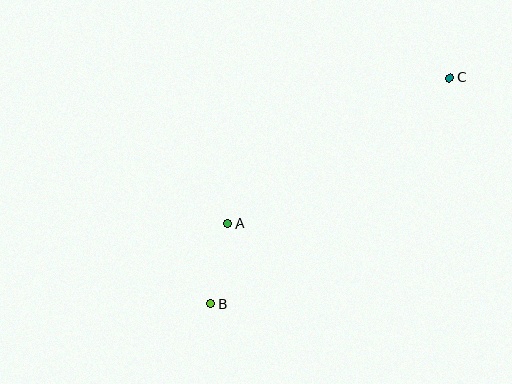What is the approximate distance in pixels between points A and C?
The distance between A and C is approximately 266 pixels.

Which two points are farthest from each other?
Points B and C are farthest from each other.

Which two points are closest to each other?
Points A and B are closest to each other.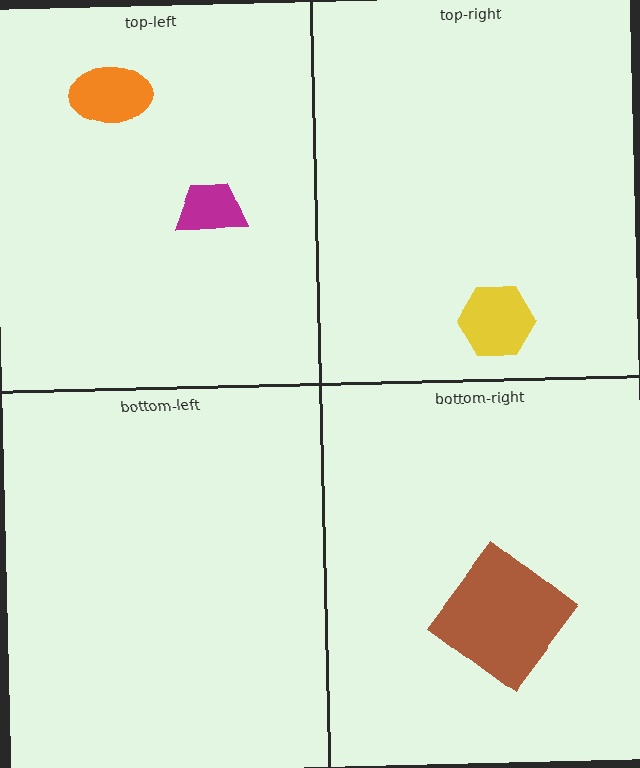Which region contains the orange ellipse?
The top-left region.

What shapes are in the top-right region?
The yellow hexagon.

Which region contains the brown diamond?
The bottom-right region.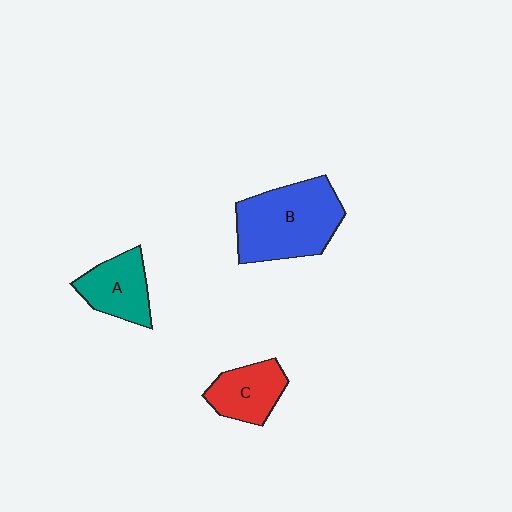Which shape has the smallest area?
Shape C (red).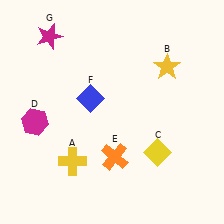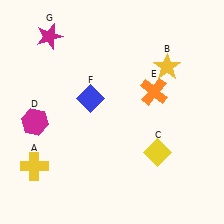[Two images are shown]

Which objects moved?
The objects that moved are: the yellow cross (A), the orange cross (E).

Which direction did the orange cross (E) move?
The orange cross (E) moved up.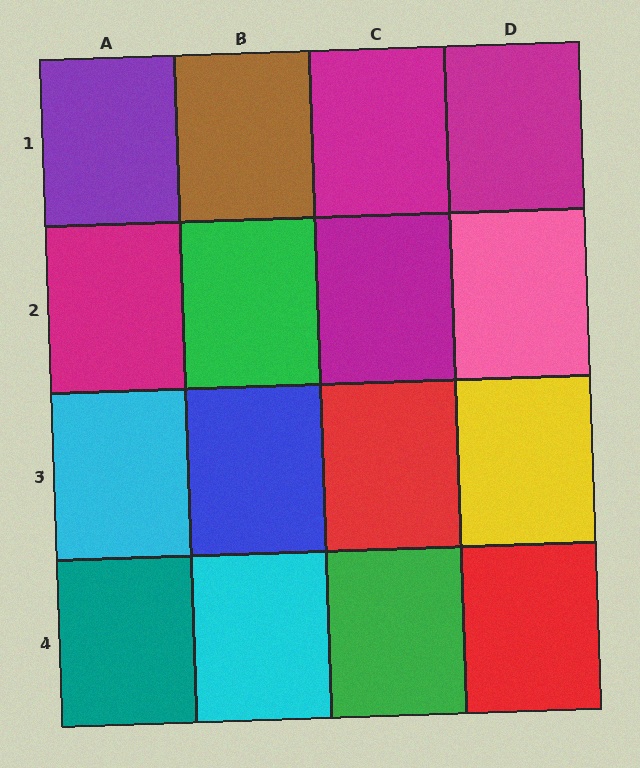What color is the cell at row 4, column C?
Green.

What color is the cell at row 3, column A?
Cyan.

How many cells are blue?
1 cell is blue.